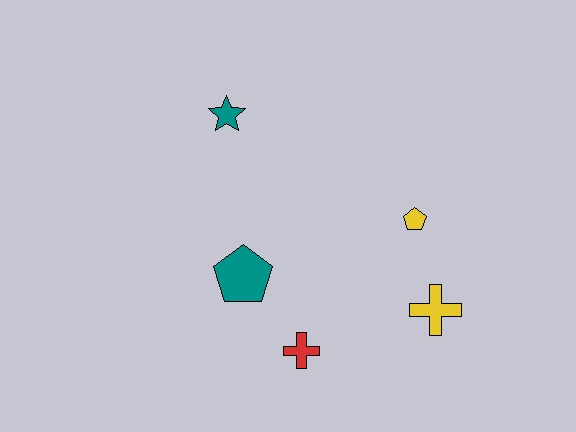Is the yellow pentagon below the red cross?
No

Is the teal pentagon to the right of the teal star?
Yes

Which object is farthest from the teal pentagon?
The yellow cross is farthest from the teal pentagon.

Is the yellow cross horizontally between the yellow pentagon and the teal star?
No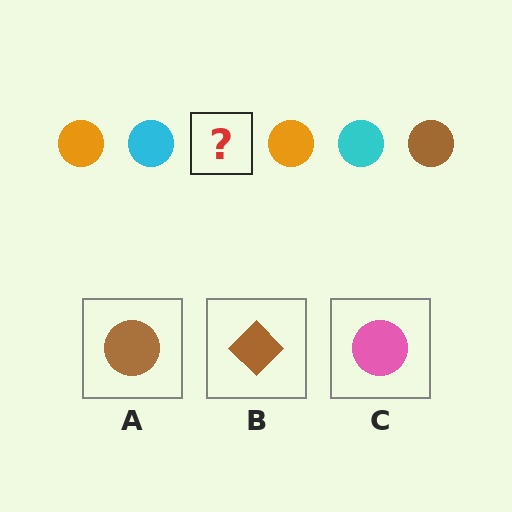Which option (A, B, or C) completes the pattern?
A.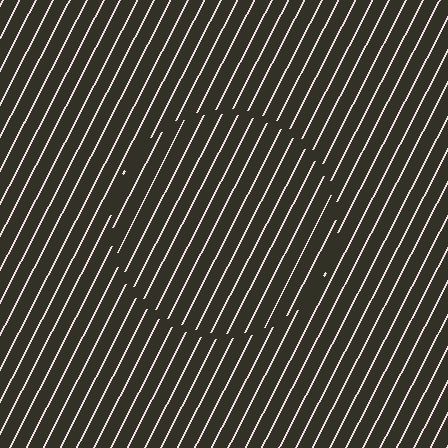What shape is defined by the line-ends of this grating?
An illusory circle. The interior of the shape contains the same grating, shifted by half a period — the contour is defined by the phase discontinuity where line-ends from the inner and outer gratings abut.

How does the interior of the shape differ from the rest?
The interior of the shape contains the same grating, shifted by half a period — the contour is defined by the phase discontinuity where line-ends from the inner and outer gratings abut.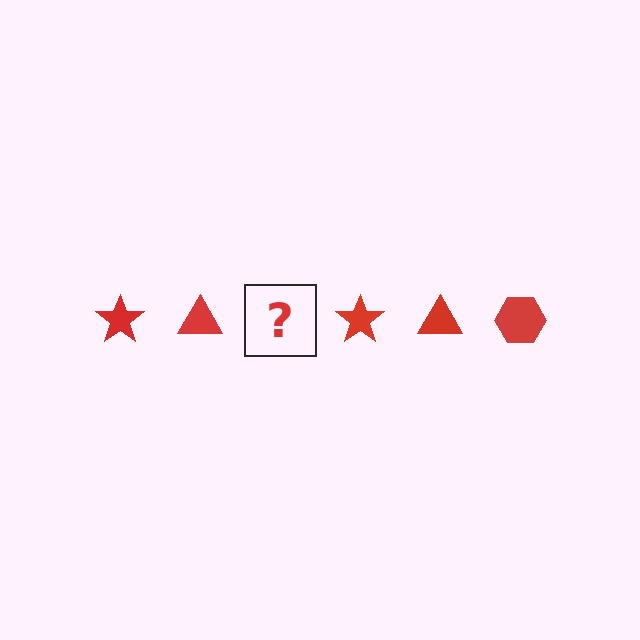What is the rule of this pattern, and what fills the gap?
The rule is that the pattern cycles through star, triangle, hexagon shapes in red. The gap should be filled with a red hexagon.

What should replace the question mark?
The question mark should be replaced with a red hexagon.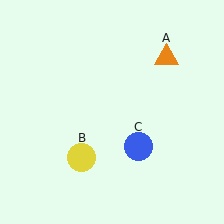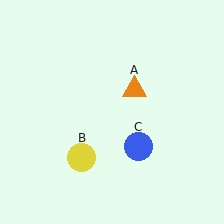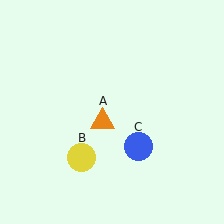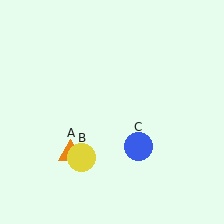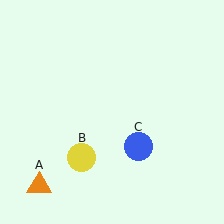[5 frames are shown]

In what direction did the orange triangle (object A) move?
The orange triangle (object A) moved down and to the left.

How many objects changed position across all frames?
1 object changed position: orange triangle (object A).